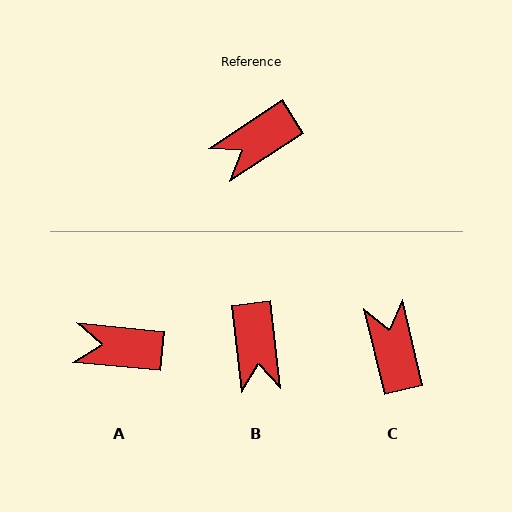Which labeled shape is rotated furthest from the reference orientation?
C, about 110 degrees away.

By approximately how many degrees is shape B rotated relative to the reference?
Approximately 64 degrees counter-clockwise.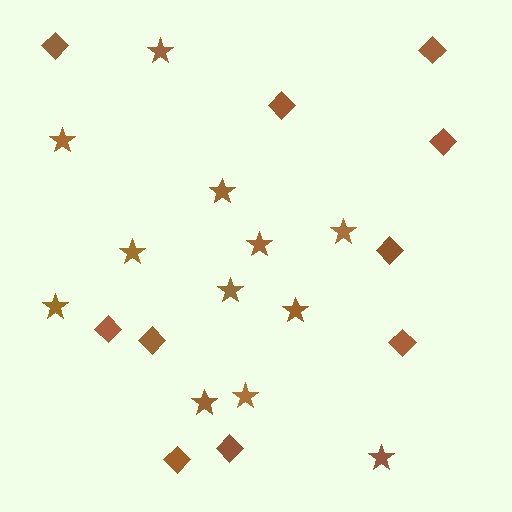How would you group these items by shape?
There are 2 groups: one group of diamonds (10) and one group of stars (12).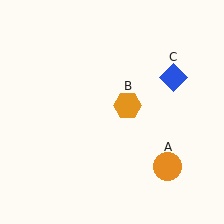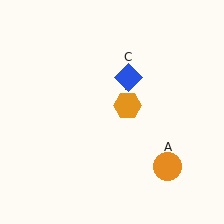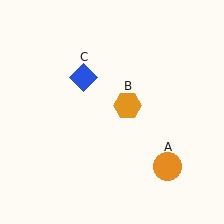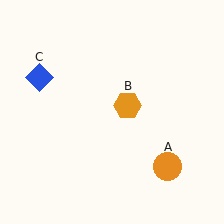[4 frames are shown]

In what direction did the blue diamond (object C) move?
The blue diamond (object C) moved left.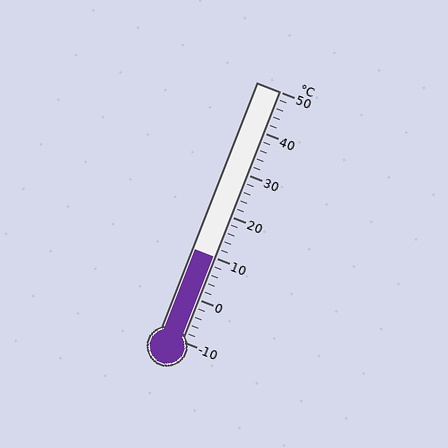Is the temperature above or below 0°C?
The temperature is above 0°C.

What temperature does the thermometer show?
The thermometer shows approximately 10°C.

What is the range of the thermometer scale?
The thermometer scale ranges from -10°C to 50°C.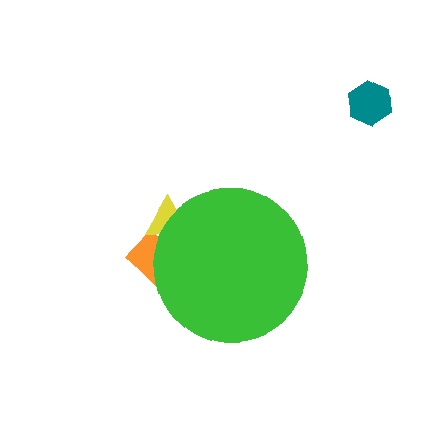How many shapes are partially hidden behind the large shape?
2 shapes are partially hidden.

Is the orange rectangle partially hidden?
Yes, the orange rectangle is partially hidden behind the green circle.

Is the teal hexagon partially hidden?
No, the teal hexagon is fully visible.